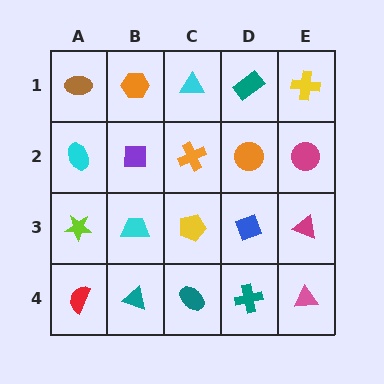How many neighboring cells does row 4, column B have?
3.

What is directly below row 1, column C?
An orange cross.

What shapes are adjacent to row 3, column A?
A cyan ellipse (row 2, column A), a red semicircle (row 4, column A), a cyan trapezoid (row 3, column B).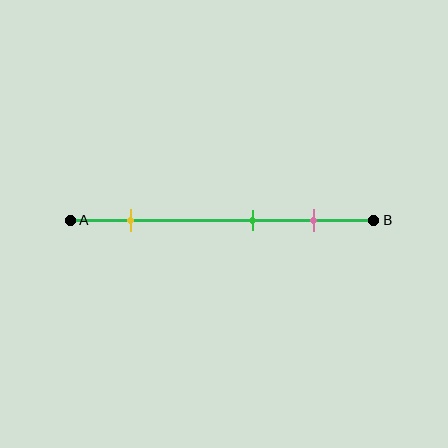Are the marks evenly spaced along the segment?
No, the marks are not evenly spaced.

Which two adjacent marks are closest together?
The green and pink marks are the closest adjacent pair.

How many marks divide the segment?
There are 3 marks dividing the segment.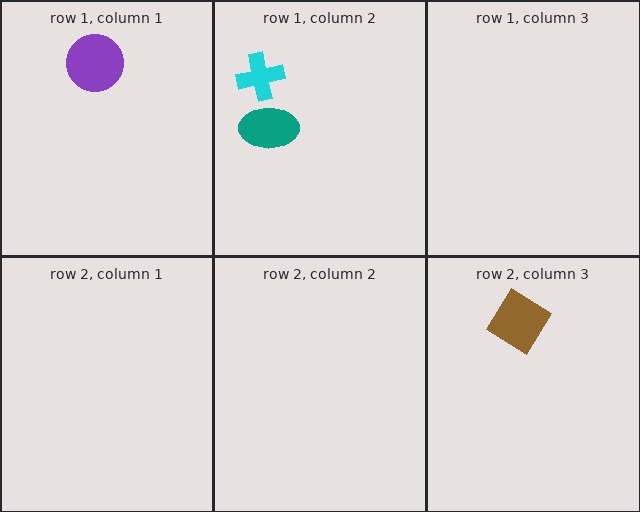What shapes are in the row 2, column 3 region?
The brown diamond.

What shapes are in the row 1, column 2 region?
The teal ellipse, the cyan cross.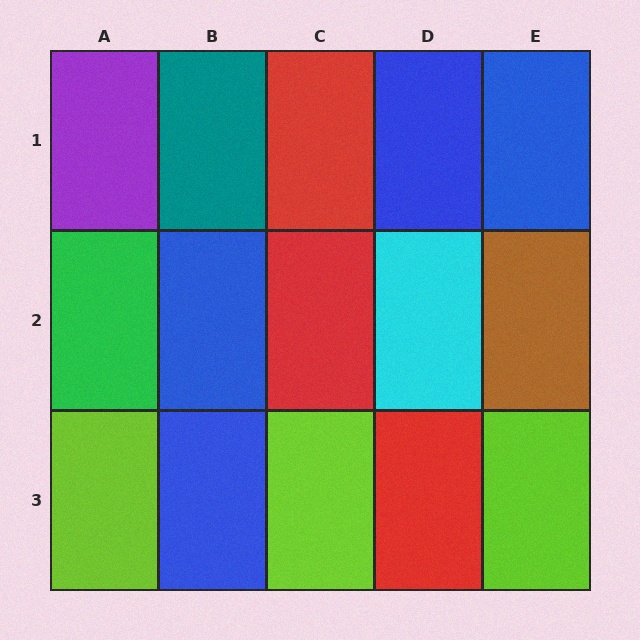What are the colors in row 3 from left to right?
Lime, blue, lime, red, lime.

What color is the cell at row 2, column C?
Red.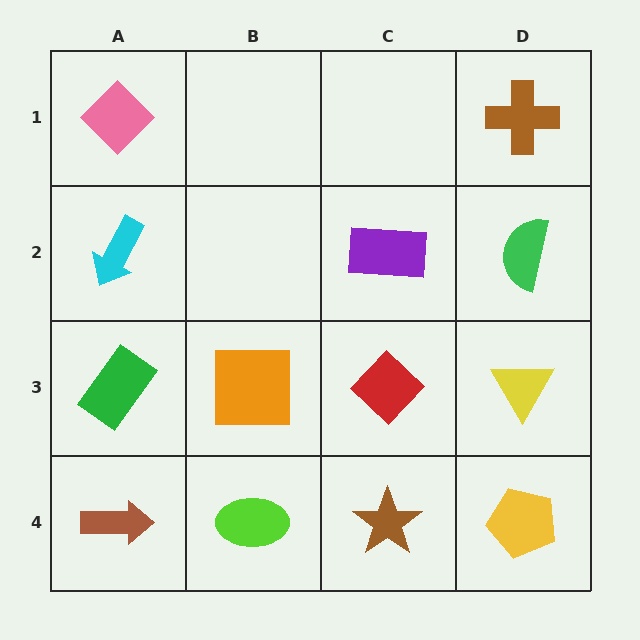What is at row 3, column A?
A green rectangle.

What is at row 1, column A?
A pink diamond.